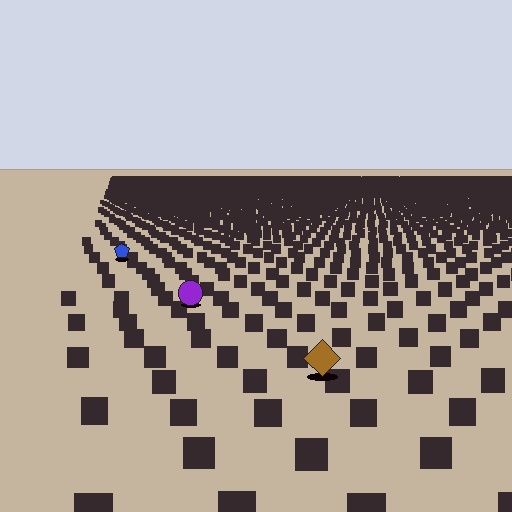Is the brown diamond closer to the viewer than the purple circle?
Yes. The brown diamond is closer — you can tell from the texture gradient: the ground texture is coarser near it.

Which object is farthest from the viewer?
The blue pentagon is farthest from the viewer. It appears smaller and the ground texture around it is denser.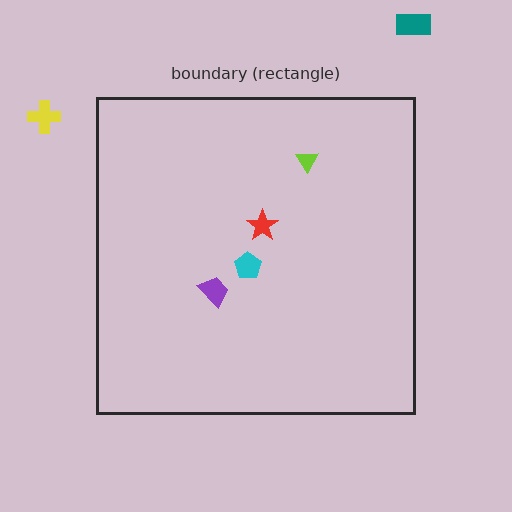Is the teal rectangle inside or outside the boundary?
Outside.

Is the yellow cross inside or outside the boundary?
Outside.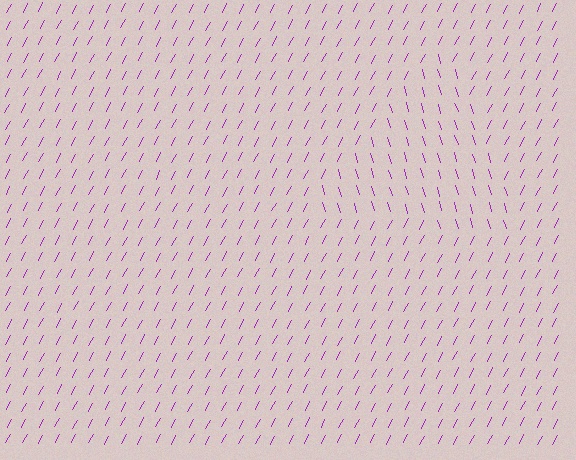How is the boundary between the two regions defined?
The boundary is defined purely by a change in line orientation (approximately 45 degrees difference). All lines are the same color and thickness.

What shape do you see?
I see a triangle.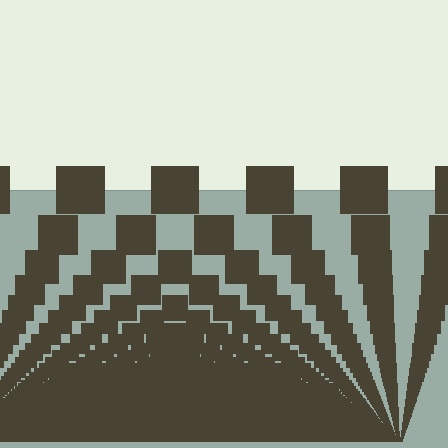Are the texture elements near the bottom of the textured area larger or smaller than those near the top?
Smaller. The gradient is inverted — elements near the bottom are smaller and denser.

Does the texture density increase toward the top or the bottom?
Density increases toward the bottom.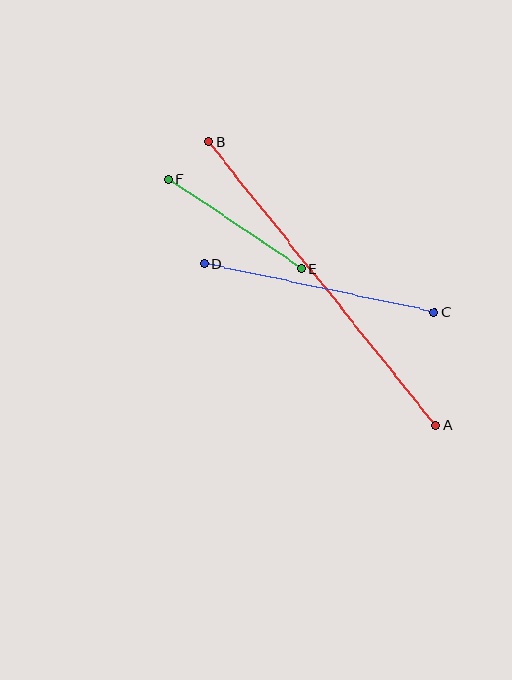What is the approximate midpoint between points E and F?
The midpoint is at approximately (235, 224) pixels.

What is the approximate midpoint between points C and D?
The midpoint is at approximately (319, 288) pixels.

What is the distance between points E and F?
The distance is approximately 160 pixels.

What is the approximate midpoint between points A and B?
The midpoint is at approximately (322, 283) pixels.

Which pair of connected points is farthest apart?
Points A and B are farthest apart.